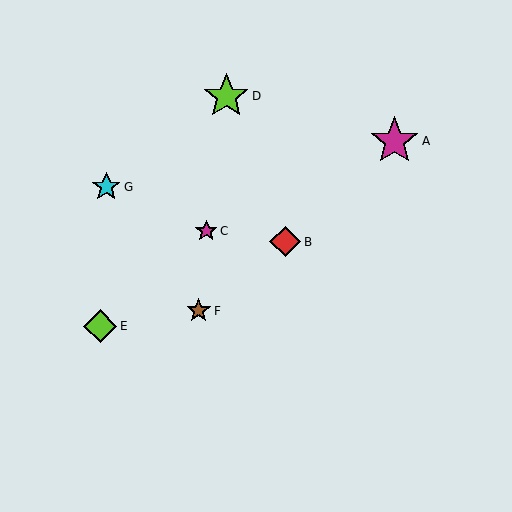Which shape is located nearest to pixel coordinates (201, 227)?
The magenta star (labeled C) at (206, 231) is nearest to that location.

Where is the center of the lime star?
The center of the lime star is at (226, 97).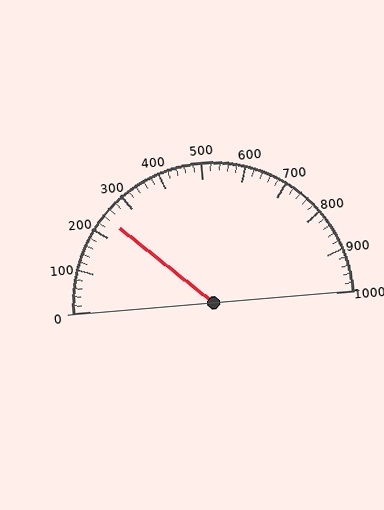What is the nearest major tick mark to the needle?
The nearest major tick mark is 200.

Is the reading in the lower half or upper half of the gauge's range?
The reading is in the lower half of the range (0 to 1000).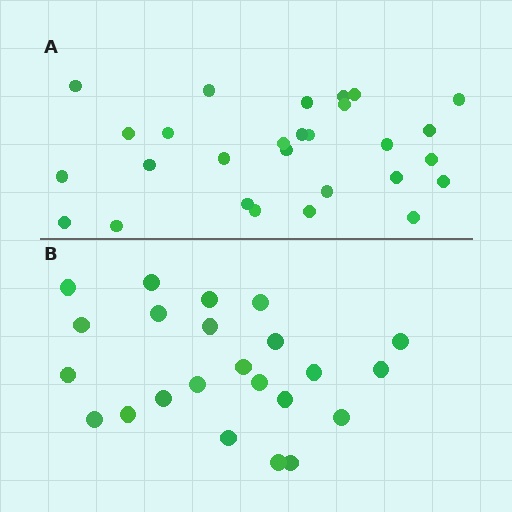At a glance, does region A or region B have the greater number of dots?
Region A (the top region) has more dots.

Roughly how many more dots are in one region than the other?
Region A has about 5 more dots than region B.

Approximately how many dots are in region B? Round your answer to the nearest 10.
About 20 dots. (The exact count is 23, which rounds to 20.)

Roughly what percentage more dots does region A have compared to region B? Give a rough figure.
About 20% more.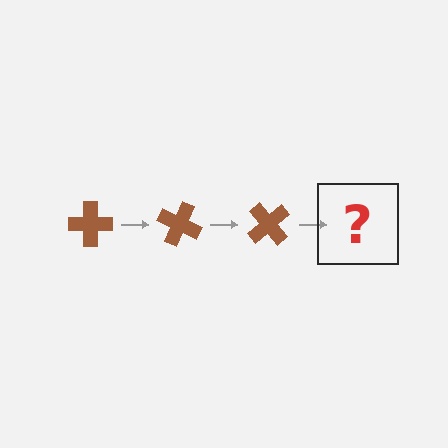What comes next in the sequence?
The next element should be a brown cross rotated 75 degrees.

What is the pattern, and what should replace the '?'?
The pattern is that the cross rotates 25 degrees each step. The '?' should be a brown cross rotated 75 degrees.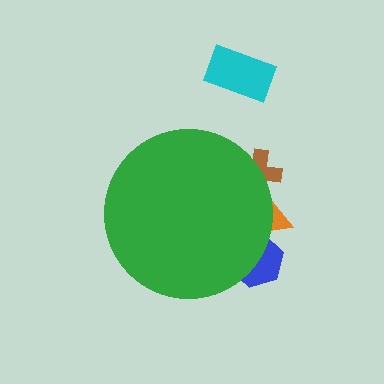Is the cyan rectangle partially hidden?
No, the cyan rectangle is fully visible.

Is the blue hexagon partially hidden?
Yes, the blue hexagon is partially hidden behind the green circle.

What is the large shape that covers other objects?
A green circle.